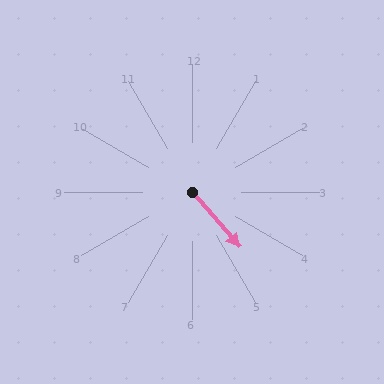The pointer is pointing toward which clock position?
Roughly 5 o'clock.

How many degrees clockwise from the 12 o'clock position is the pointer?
Approximately 139 degrees.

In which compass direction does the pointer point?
Southeast.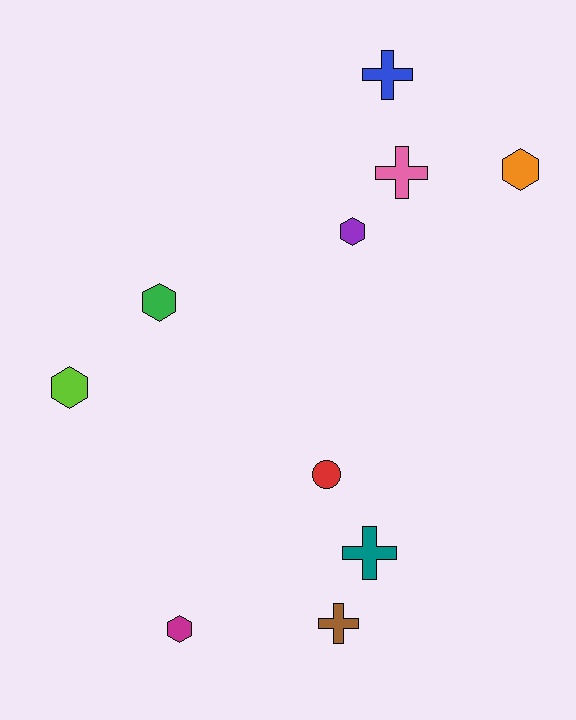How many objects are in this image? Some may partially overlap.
There are 10 objects.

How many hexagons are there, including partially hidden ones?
There are 5 hexagons.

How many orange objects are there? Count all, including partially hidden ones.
There is 1 orange object.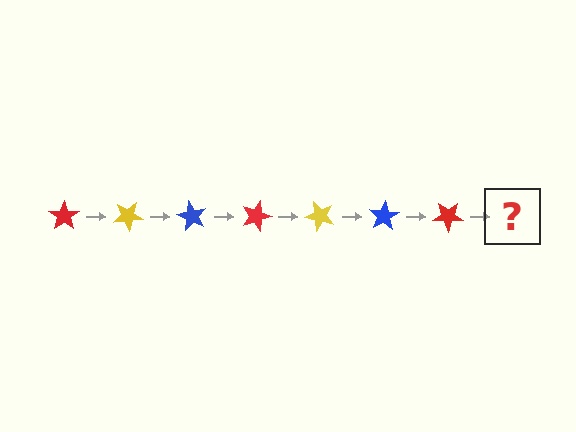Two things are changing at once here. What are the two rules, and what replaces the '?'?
The two rules are that it rotates 30 degrees each step and the color cycles through red, yellow, and blue. The '?' should be a yellow star, rotated 210 degrees from the start.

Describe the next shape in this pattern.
It should be a yellow star, rotated 210 degrees from the start.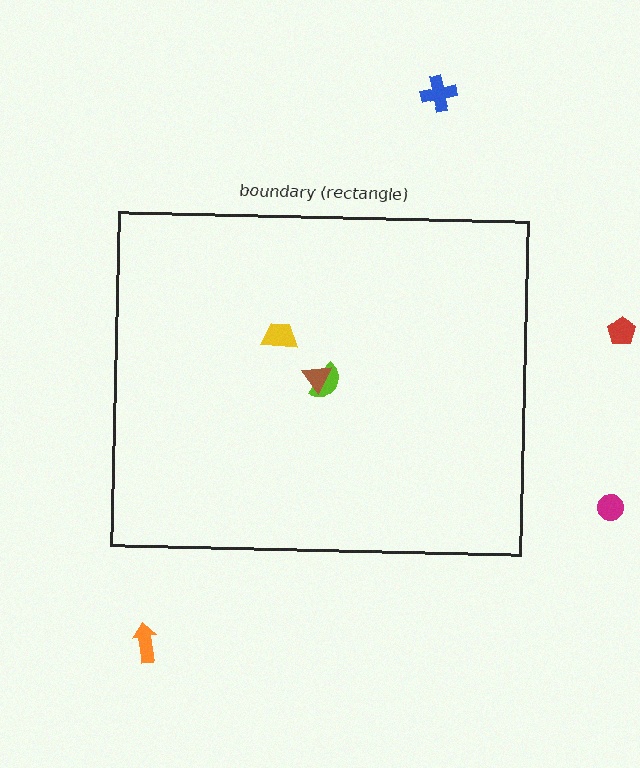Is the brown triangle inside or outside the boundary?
Inside.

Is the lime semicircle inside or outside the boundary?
Inside.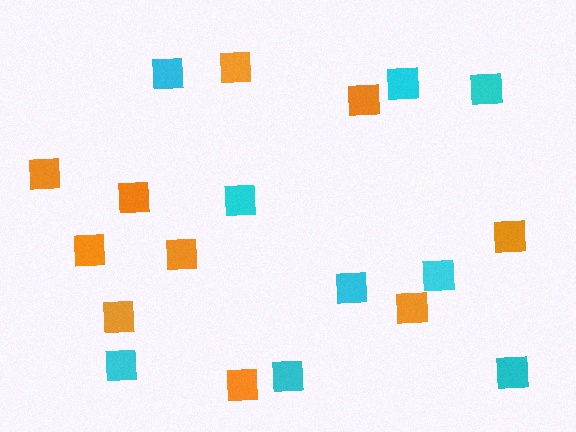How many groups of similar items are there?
There are 2 groups: one group of cyan squares (9) and one group of orange squares (10).